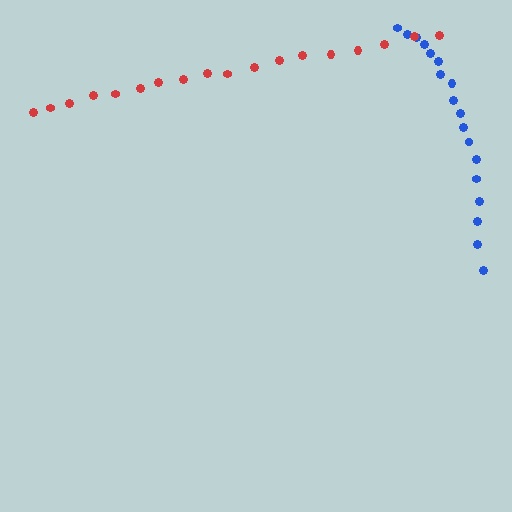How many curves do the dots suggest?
There are 2 distinct paths.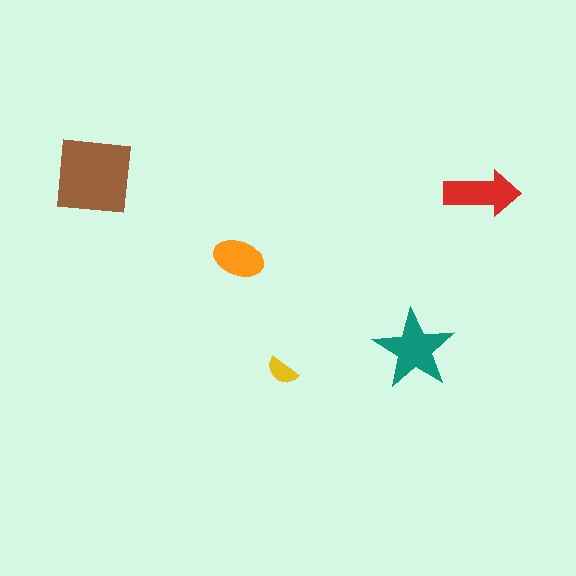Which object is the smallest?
The yellow semicircle.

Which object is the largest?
The brown square.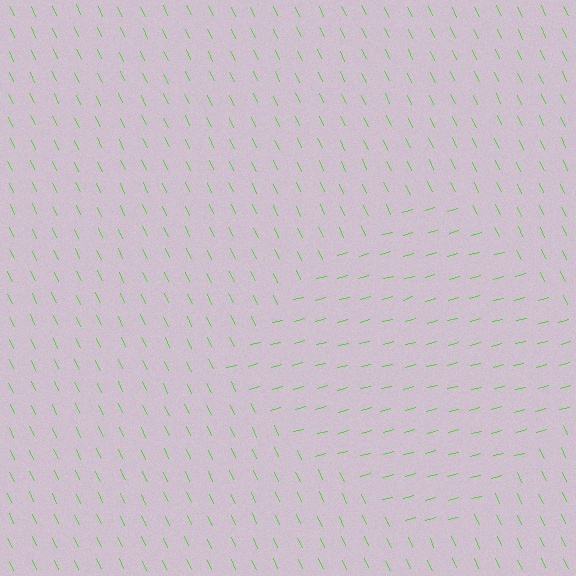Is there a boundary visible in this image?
Yes, there is a texture boundary formed by a change in line orientation.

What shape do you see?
I see a diamond.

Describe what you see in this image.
The image is filled with small lime line segments. A diamond region in the image has lines oriented differently from the surrounding lines, creating a visible texture boundary.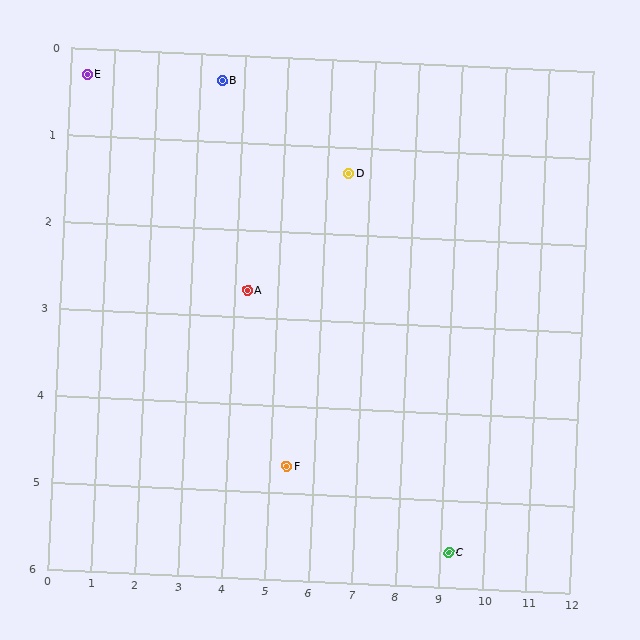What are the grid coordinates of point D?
Point D is at approximately (6.5, 1.3).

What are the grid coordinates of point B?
Point B is at approximately (3.5, 0.3).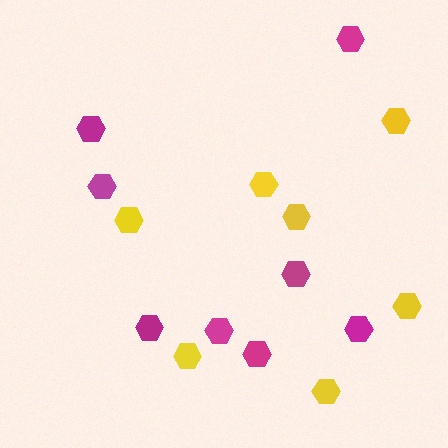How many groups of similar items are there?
There are 2 groups: one group of magenta hexagons (8) and one group of yellow hexagons (7).